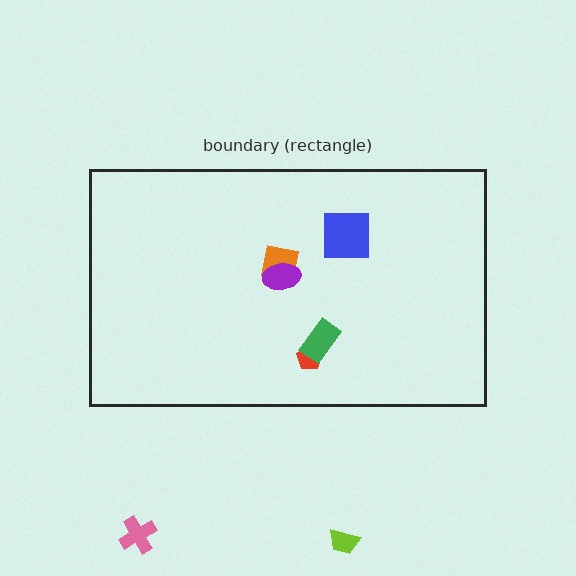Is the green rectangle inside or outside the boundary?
Inside.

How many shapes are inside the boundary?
5 inside, 2 outside.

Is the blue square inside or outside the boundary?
Inside.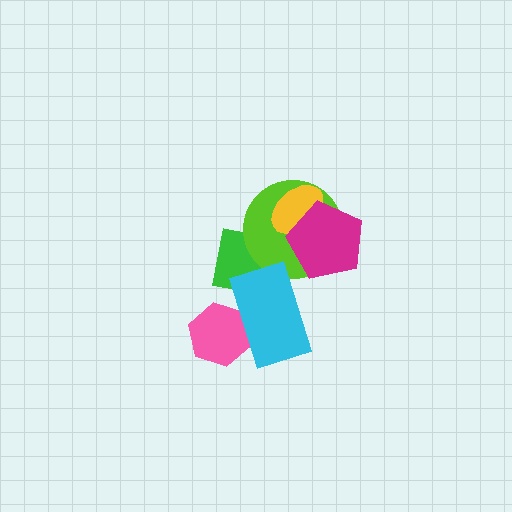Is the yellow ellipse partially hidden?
Yes, it is partially covered by another shape.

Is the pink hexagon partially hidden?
Yes, it is partially covered by another shape.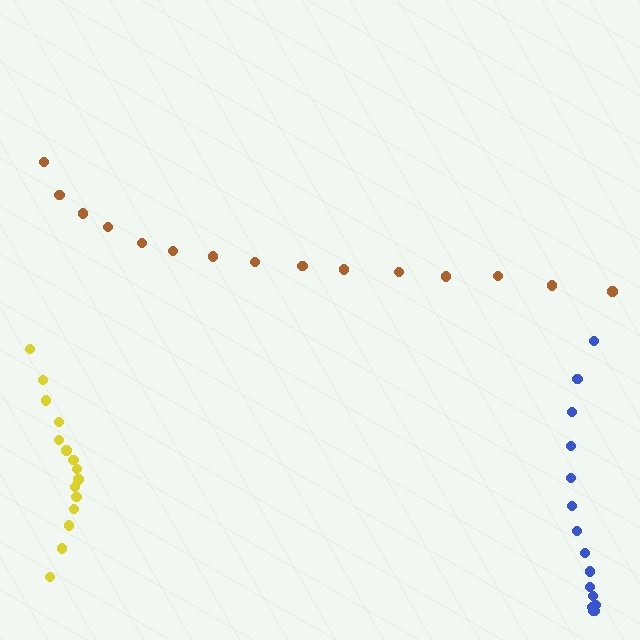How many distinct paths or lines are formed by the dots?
There are 3 distinct paths.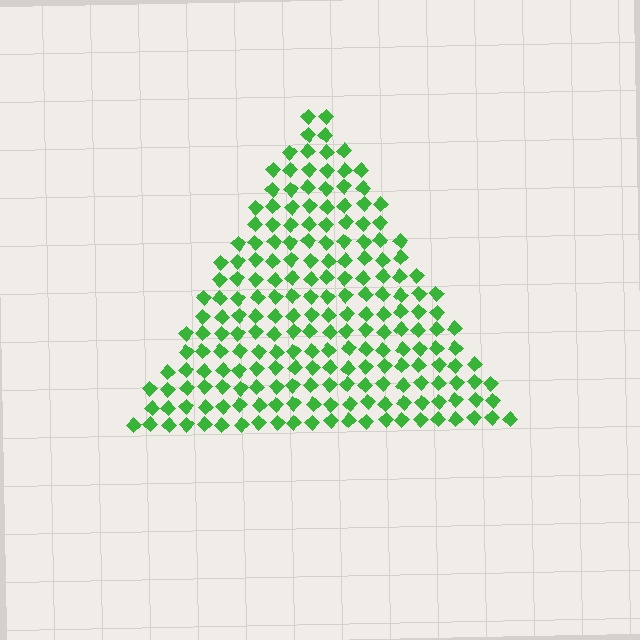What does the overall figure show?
The overall figure shows a triangle.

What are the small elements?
The small elements are diamonds.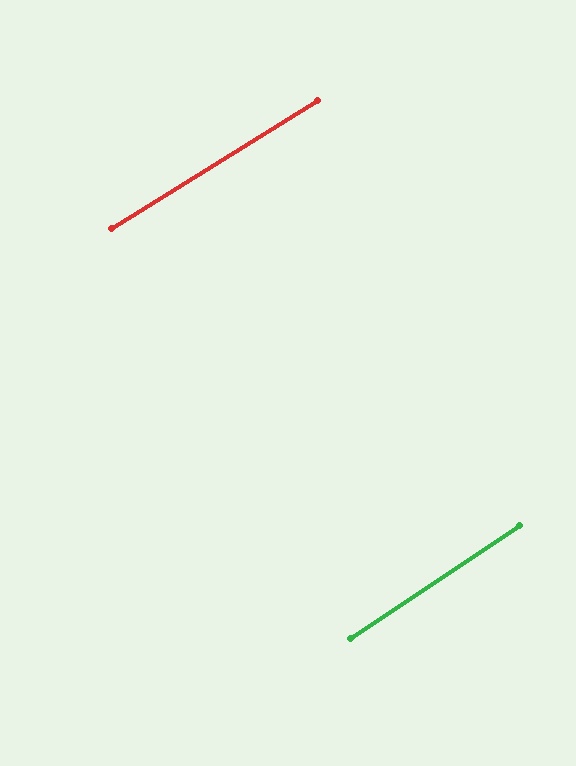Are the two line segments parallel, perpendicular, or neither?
Parallel — their directions differ by only 1.9°.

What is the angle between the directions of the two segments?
Approximately 2 degrees.